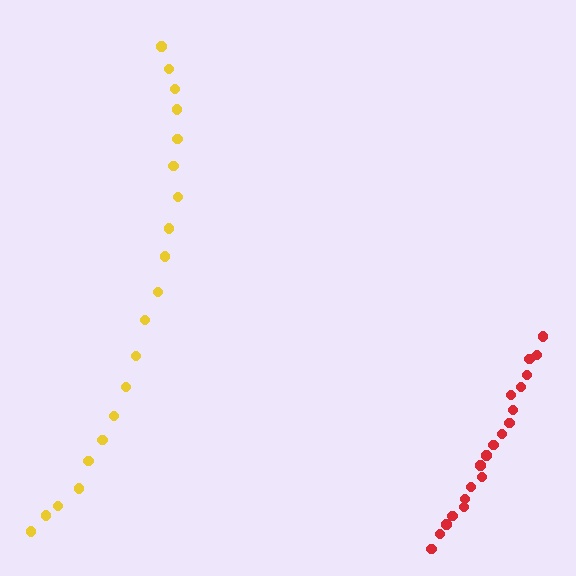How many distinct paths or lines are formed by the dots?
There are 2 distinct paths.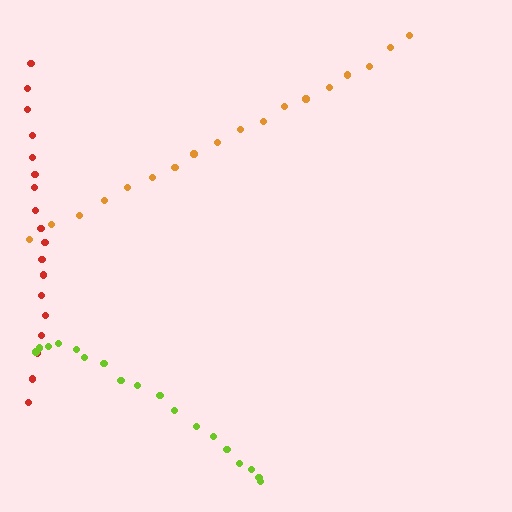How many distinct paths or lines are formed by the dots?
There are 3 distinct paths.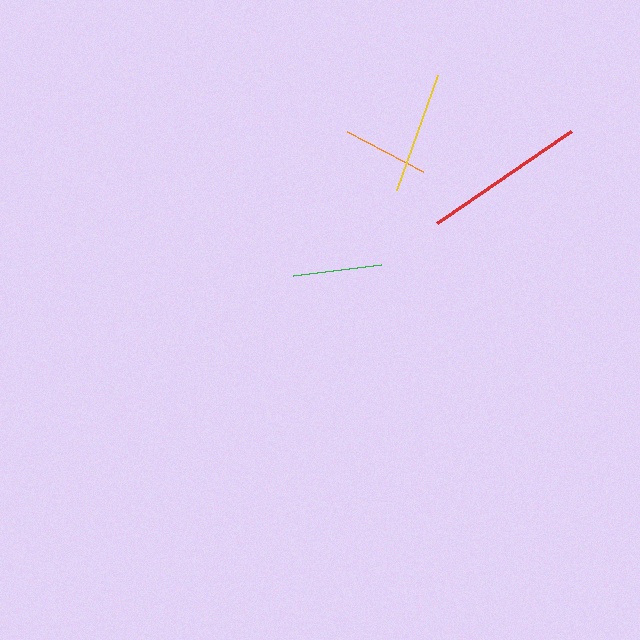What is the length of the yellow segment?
The yellow segment is approximately 122 pixels long.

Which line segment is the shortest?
The orange line is the shortest at approximately 85 pixels.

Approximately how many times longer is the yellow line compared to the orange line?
The yellow line is approximately 1.4 times the length of the orange line.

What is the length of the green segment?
The green segment is approximately 89 pixels long.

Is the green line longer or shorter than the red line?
The red line is longer than the green line.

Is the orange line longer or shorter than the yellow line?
The yellow line is longer than the orange line.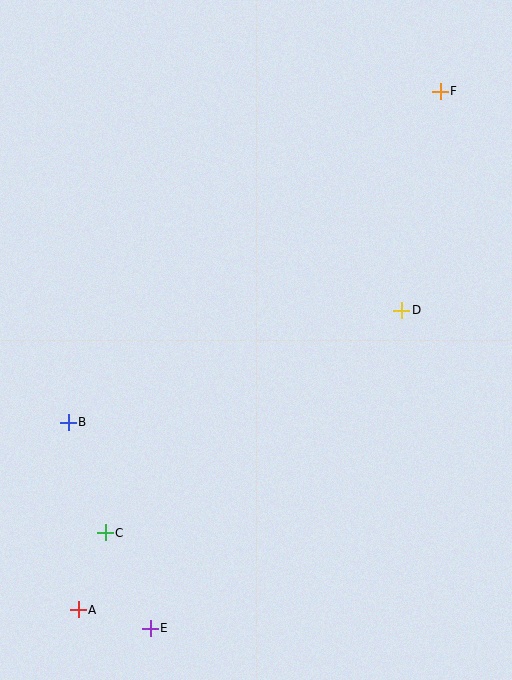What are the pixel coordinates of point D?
Point D is at (402, 310).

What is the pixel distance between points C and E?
The distance between C and E is 106 pixels.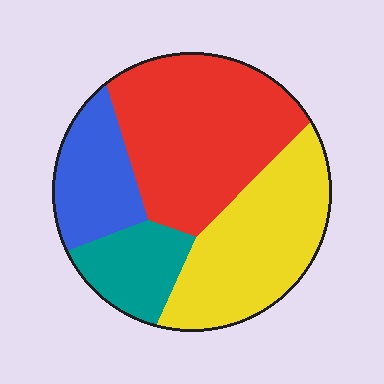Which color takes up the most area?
Red, at roughly 40%.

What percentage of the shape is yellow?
Yellow takes up between a quarter and a half of the shape.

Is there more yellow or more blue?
Yellow.